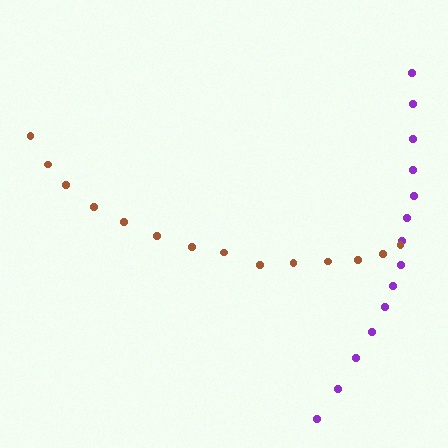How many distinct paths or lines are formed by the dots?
There are 2 distinct paths.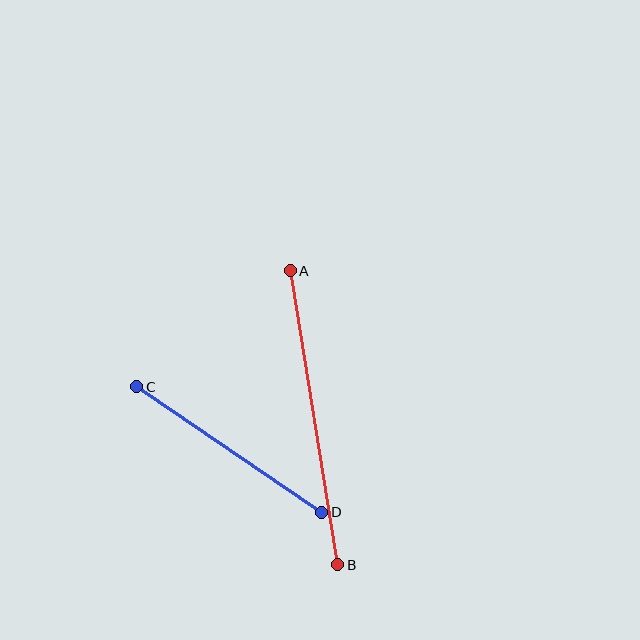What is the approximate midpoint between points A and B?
The midpoint is at approximately (314, 418) pixels.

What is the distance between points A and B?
The distance is approximately 298 pixels.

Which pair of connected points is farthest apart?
Points A and B are farthest apart.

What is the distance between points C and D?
The distance is approximately 223 pixels.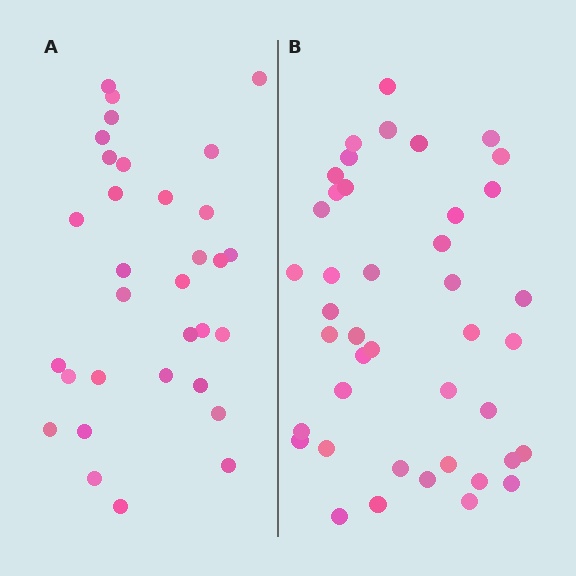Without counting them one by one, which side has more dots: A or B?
Region B (the right region) has more dots.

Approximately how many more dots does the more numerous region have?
Region B has roughly 10 or so more dots than region A.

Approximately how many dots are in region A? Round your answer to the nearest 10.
About 30 dots. (The exact count is 32, which rounds to 30.)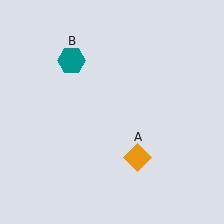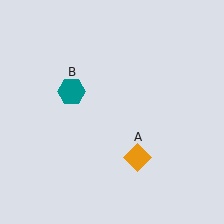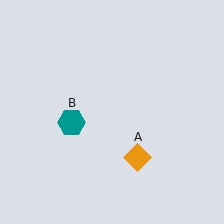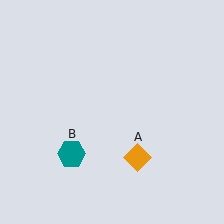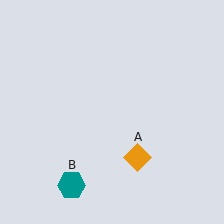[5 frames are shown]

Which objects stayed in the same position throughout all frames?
Orange diamond (object A) remained stationary.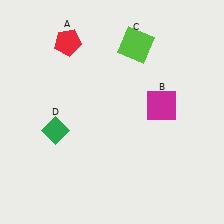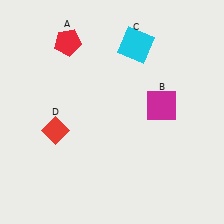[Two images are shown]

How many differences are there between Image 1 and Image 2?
There are 2 differences between the two images.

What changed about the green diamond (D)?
In Image 1, D is green. In Image 2, it changed to red.